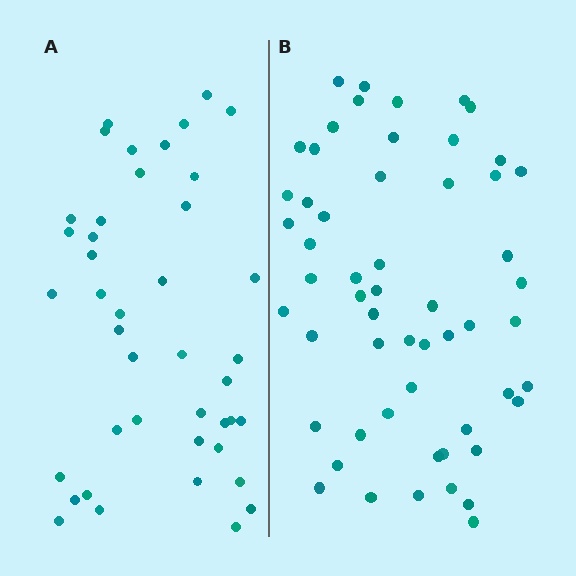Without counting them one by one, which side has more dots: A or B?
Region B (the right region) has more dots.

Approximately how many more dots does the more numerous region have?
Region B has approximately 15 more dots than region A.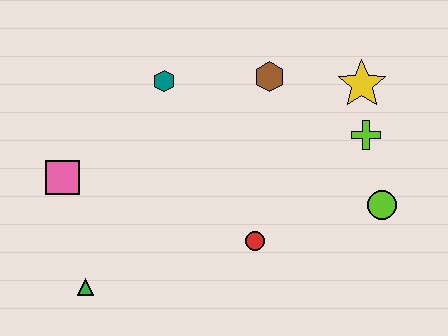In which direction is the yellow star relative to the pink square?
The yellow star is to the right of the pink square.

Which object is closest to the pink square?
The green triangle is closest to the pink square.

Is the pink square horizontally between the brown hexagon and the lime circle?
No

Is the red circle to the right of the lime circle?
No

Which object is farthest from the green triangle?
The yellow star is farthest from the green triangle.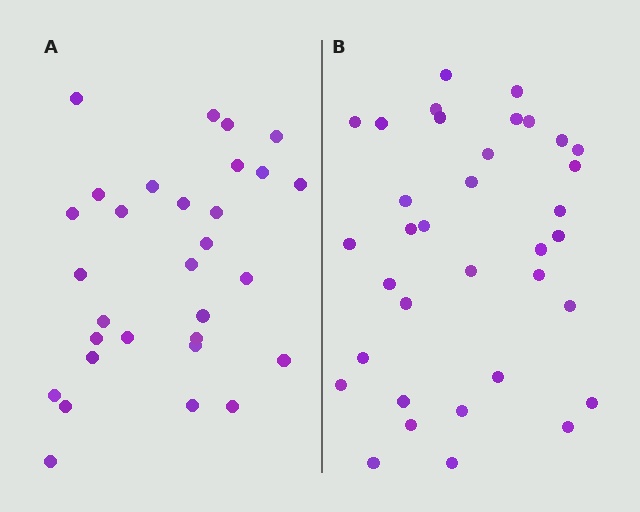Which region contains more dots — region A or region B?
Region B (the right region) has more dots.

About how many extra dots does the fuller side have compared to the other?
Region B has about 5 more dots than region A.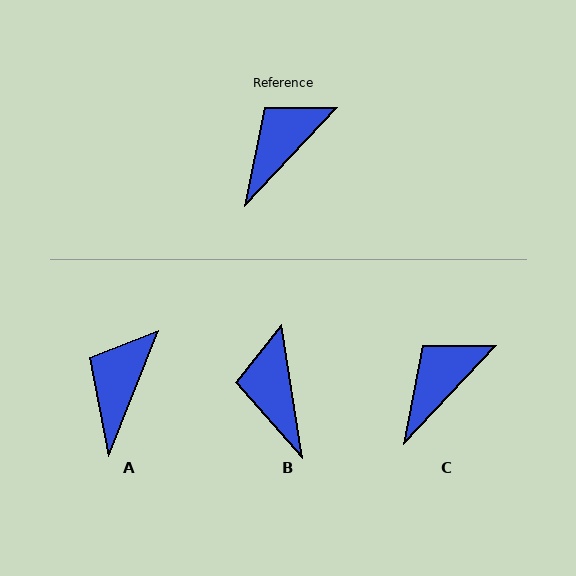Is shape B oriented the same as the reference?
No, it is off by about 52 degrees.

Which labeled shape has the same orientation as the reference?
C.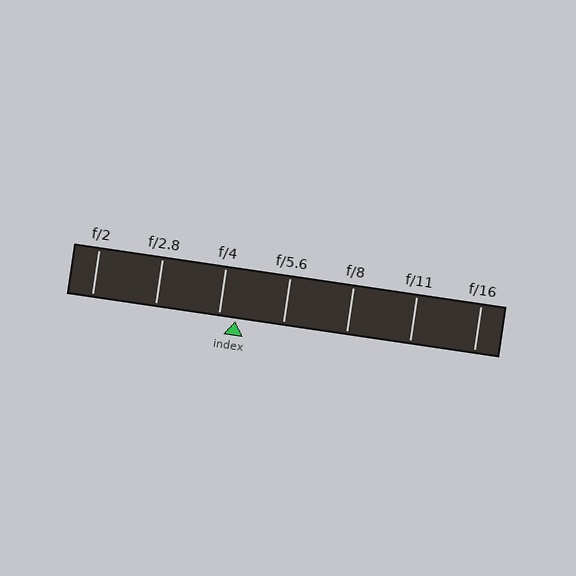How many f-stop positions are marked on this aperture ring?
There are 7 f-stop positions marked.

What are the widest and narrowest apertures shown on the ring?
The widest aperture shown is f/2 and the narrowest is f/16.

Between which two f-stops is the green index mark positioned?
The index mark is between f/4 and f/5.6.